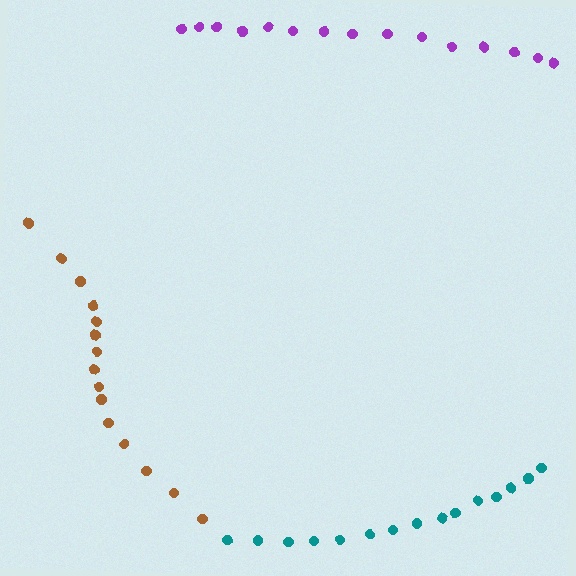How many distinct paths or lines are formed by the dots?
There are 3 distinct paths.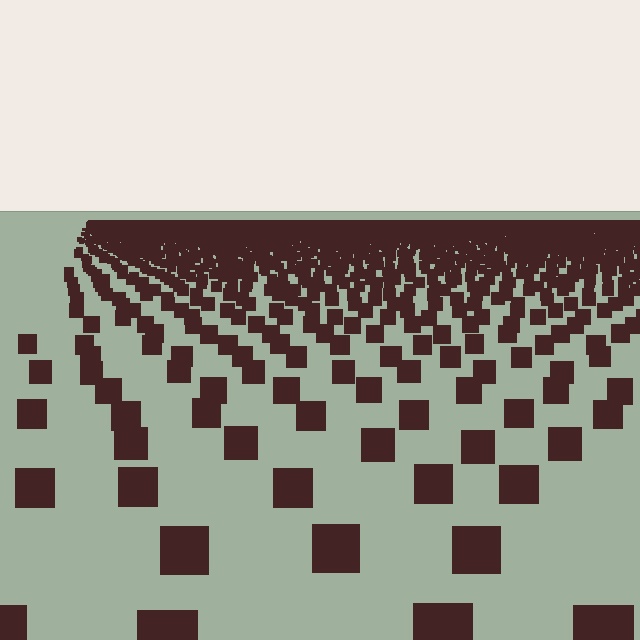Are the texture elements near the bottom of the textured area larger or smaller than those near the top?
Larger. Near the bottom, elements are closer to the viewer and appear at a bigger on-screen size.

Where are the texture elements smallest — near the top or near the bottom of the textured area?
Near the top.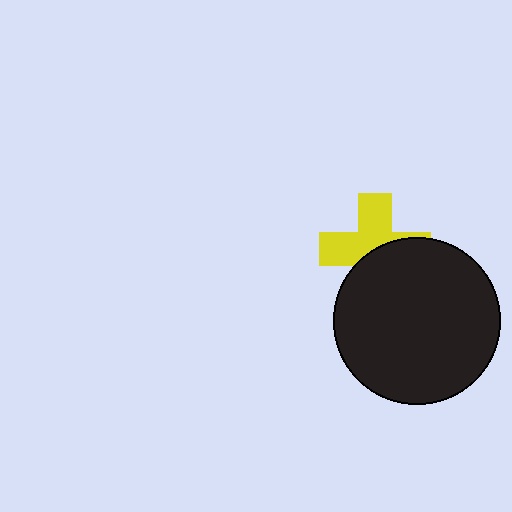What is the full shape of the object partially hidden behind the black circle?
The partially hidden object is a yellow cross.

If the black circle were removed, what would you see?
You would see the complete yellow cross.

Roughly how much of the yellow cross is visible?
About half of it is visible (roughly 54%).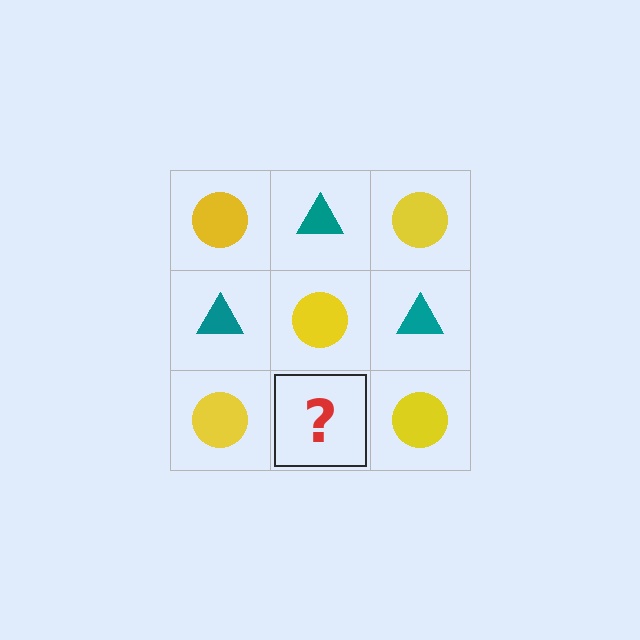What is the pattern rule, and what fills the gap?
The rule is that it alternates yellow circle and teal triangle in a checkerboard pattern. The gap should be filled with a teal triangle.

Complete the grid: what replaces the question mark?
The question mark should be replaced with a teal triangle.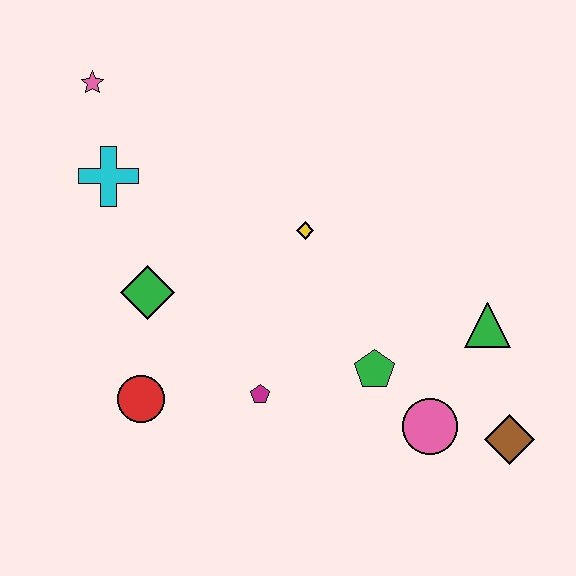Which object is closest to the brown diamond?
The pink circle is closest to the brown diamond.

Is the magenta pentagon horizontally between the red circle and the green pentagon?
Yes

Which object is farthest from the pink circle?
The pink star is farthest from the pink circle.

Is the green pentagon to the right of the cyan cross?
Yes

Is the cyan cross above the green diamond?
Yes